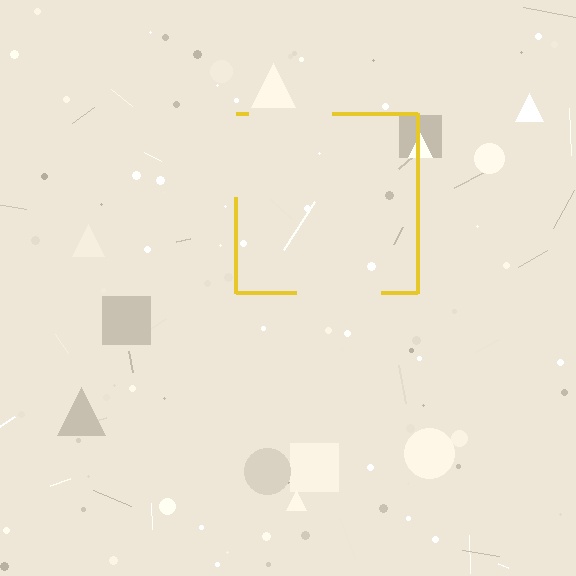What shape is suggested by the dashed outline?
The dashed outline suggests a square.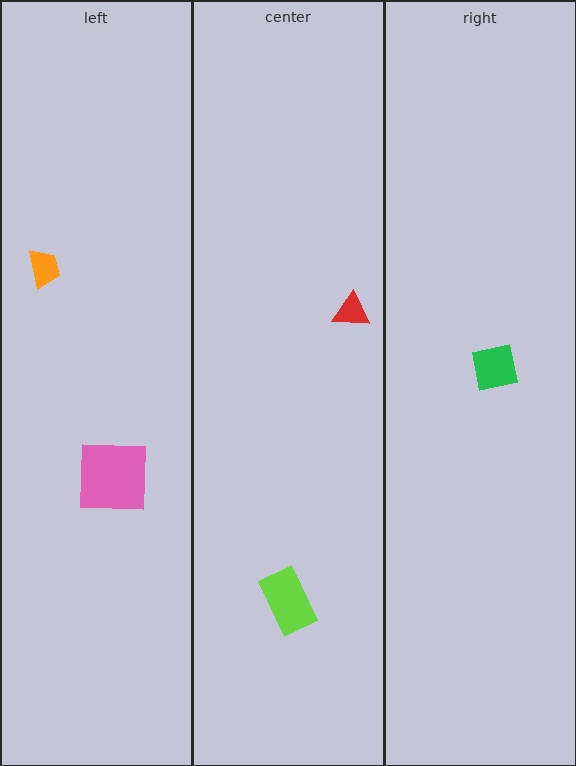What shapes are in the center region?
The lime rectangle, the red triangle.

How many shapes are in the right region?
1.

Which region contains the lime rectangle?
The center region.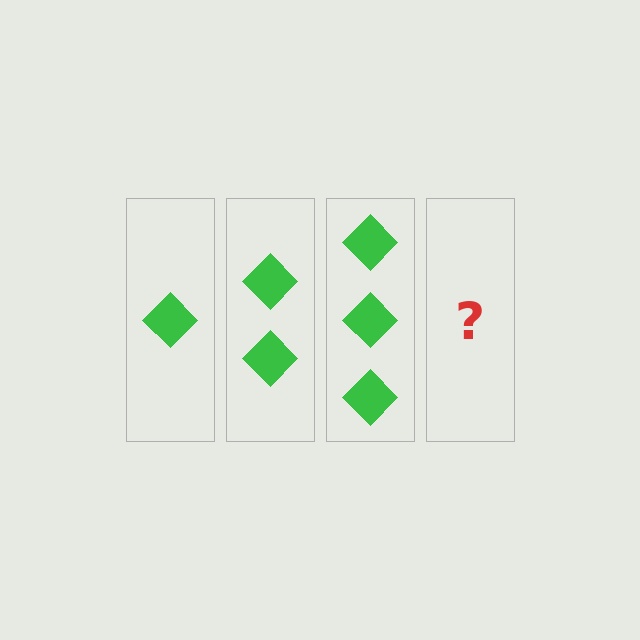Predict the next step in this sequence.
The next step is 4 diamonds.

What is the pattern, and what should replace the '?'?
The pattern is that each step adds one more diamond. The '?' should be 4 diamonds.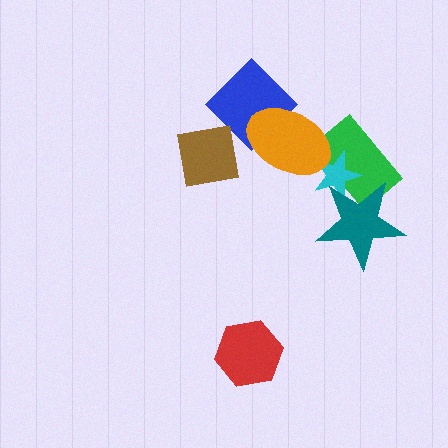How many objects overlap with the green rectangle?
3 objects overlap with the green rectangle.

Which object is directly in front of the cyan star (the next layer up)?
The orange ellipse is directly in front of the cyan star.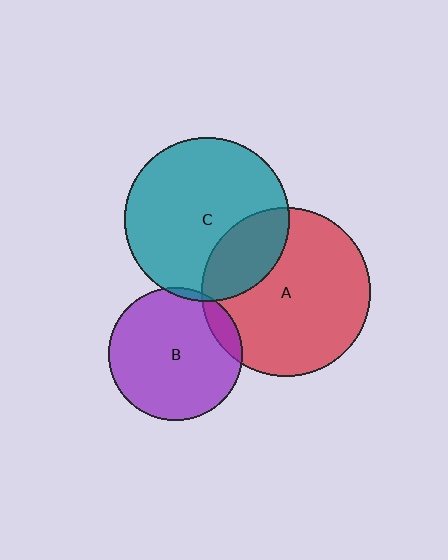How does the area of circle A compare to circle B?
Approximately 1.6 times.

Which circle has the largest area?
Circle A (red).